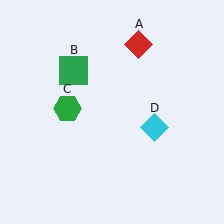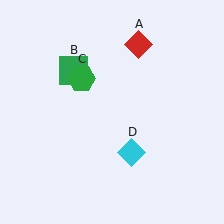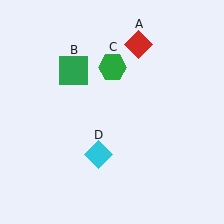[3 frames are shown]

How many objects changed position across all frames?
2 objects changed position: green hexagon (object C), cyan diamond (object D).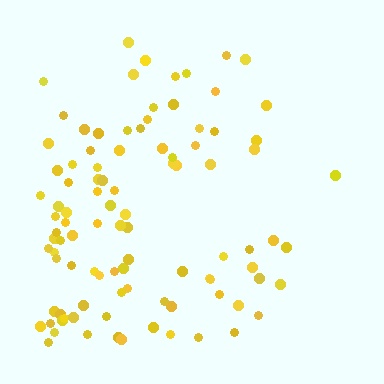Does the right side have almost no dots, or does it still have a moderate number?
Still a moderate number, just noticeably fewer than the left.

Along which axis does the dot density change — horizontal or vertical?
Horizontal.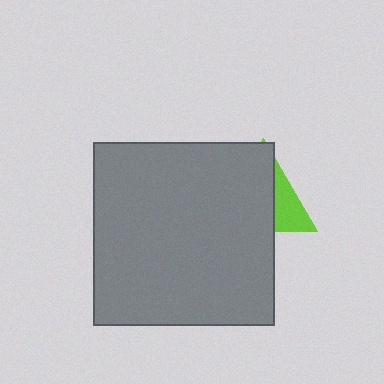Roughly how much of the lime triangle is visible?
A small part of it is visible (roughly 31%).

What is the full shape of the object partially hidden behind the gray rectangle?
The partially hidden object is a lime triangle.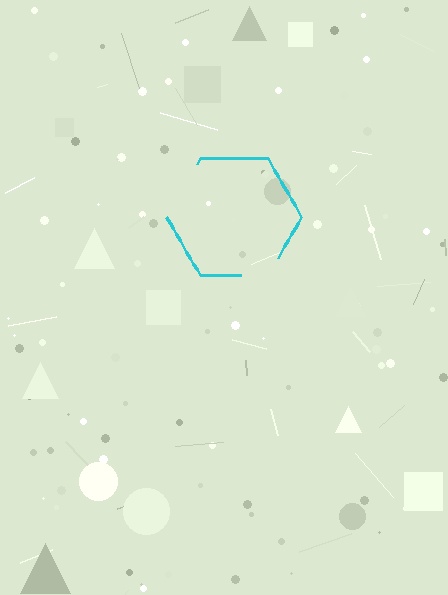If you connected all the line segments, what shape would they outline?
They would outline a hexagon.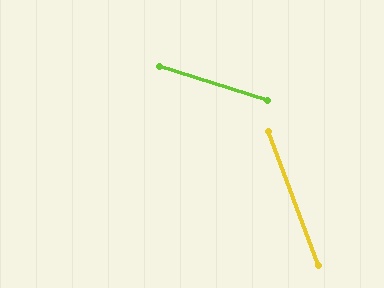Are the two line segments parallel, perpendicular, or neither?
Neither parallel nor perpendicular — they differ by about 52°.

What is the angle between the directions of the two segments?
Approximately 52 degrees.